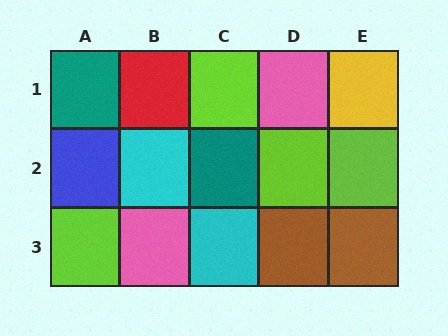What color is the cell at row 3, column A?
Lime.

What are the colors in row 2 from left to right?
Blue, cyan, teal, lime, lime.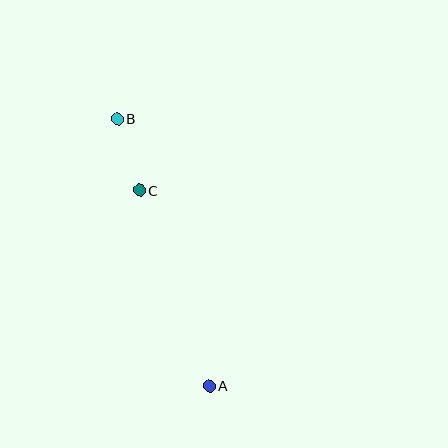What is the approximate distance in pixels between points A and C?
The distance between A and C is approximately 208 pixels.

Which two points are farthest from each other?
Points A and B are farthest from each other.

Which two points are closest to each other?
Points B and C are closest to each other.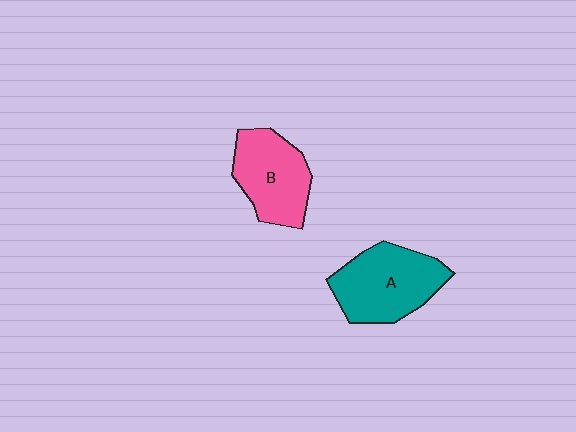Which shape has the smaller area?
Shape B (pink).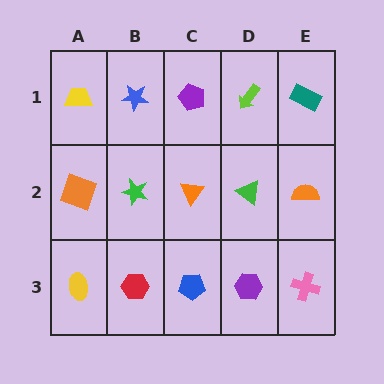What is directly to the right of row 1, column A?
A blue star.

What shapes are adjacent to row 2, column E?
A teal rectangle (row 1, column E), a pink cross (row 3, column E), a green triangle (row 2, column D).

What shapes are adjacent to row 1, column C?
An orange triangle (row 2, column C), a blue star (row 1, column B), a lime arrow (row 1, column D).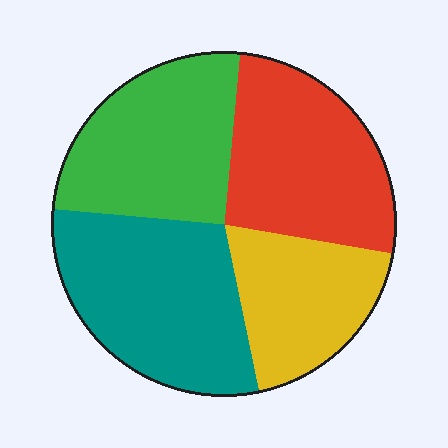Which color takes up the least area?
Yellow, at roughly 20%.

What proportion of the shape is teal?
Teal covers roughly 30% of the shape.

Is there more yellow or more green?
Green.